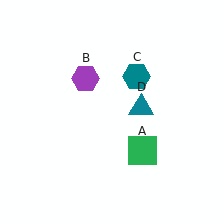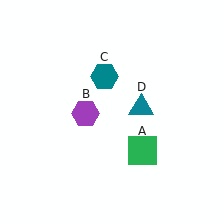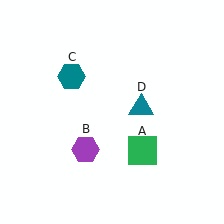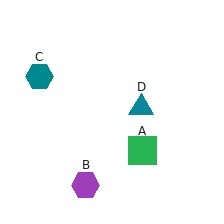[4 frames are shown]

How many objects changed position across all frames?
2 objects changed position: purple hexagon (object B), teal hexagon (object C).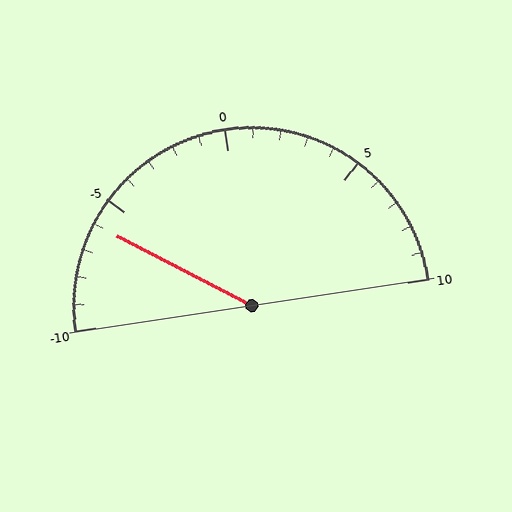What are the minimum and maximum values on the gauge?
The gauge ranges from -10 to 10.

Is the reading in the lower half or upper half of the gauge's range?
The reading is in the lower half of the range (-10 to 10).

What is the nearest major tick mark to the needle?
The nearest major tick mark is -5.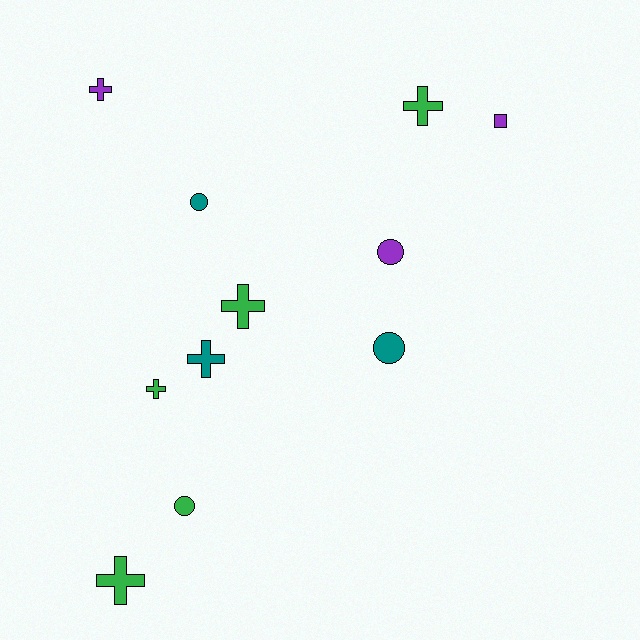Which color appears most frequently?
Green, with 5 objects.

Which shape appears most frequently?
Cross, with 6 objects.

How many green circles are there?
There is 1 green circle.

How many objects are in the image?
There are 11 objects.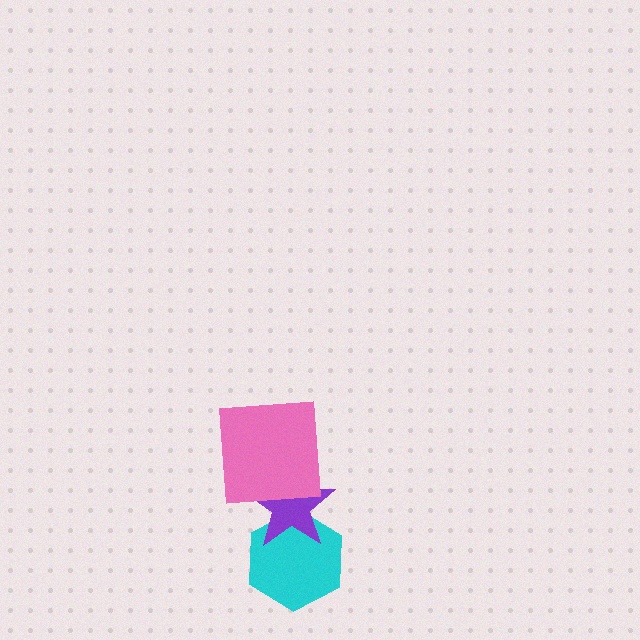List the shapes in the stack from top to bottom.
From top to bottom: the pink square, the purple star, the cyan hexagon.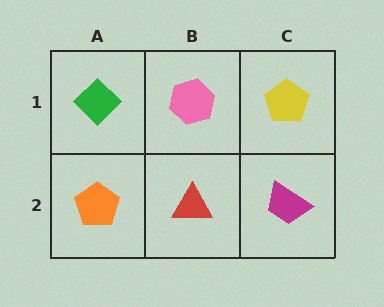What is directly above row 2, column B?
A pink hexagon.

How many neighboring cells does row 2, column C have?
2.